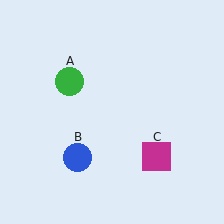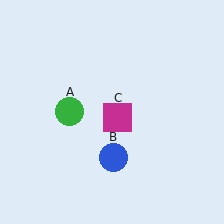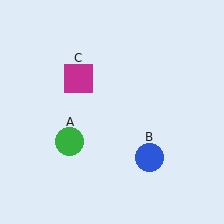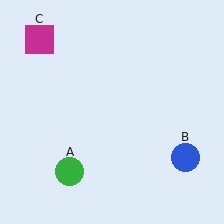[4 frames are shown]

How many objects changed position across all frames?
3 objects changed position: green circle (object A), blue circle (object B), magenta square (object C).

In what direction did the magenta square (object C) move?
The magenta square (object C) moved up and to the left.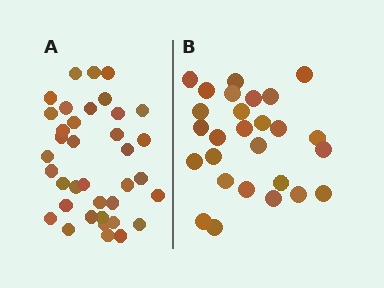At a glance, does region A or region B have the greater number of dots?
Region A (the left region) has more dots.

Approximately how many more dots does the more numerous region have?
Region A has roughly 10 or so more dots than region B.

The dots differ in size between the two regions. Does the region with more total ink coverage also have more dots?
No. Region B has more total ink coverage because its dots are larger, but region A actually contains more individual dots. Total area can be misleading — the number of items is what matters here.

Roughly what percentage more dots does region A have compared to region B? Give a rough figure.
About 35% more.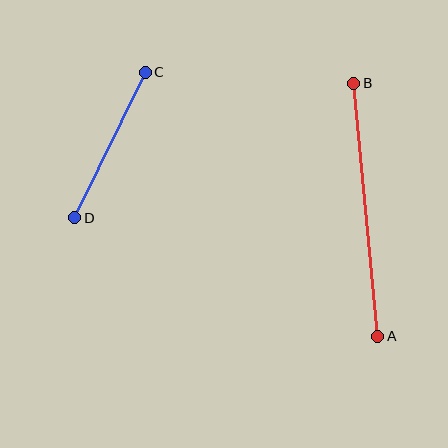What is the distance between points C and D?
The distance is approximately 162 pixels.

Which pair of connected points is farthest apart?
Points A and B are farthest apart.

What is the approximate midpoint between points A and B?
The midpoint is at approximately (366, 210) pixels.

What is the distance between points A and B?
The distance is approximately 254 pixels.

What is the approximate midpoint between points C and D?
The midpoint is at approximately (110, 145) pixels.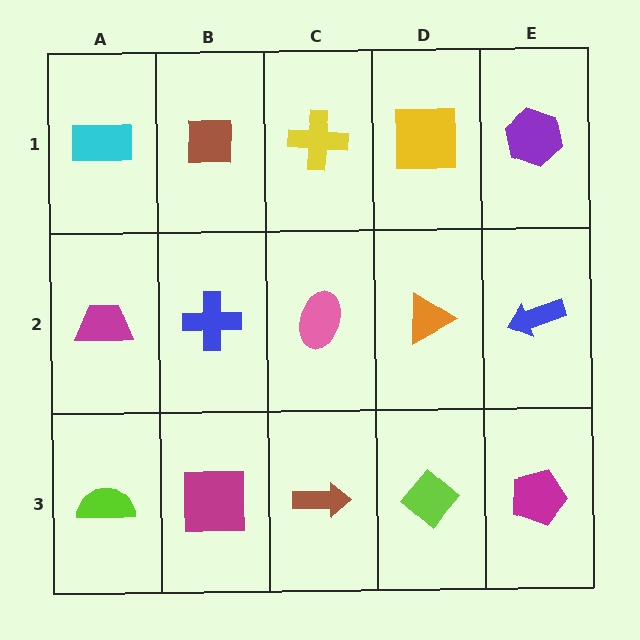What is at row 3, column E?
A magenta pentagon.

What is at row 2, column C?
A pink ellipse.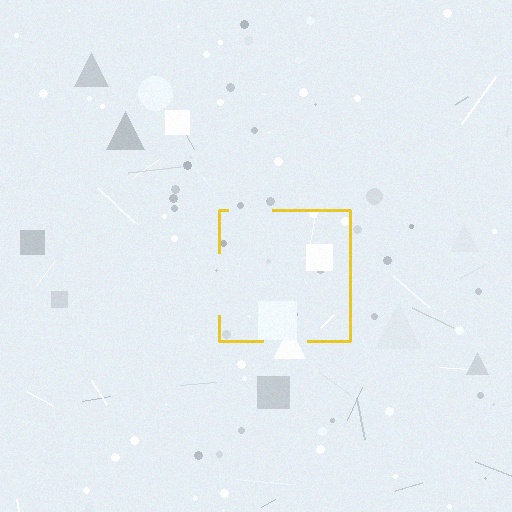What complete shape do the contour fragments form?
The contour fragments form a square.